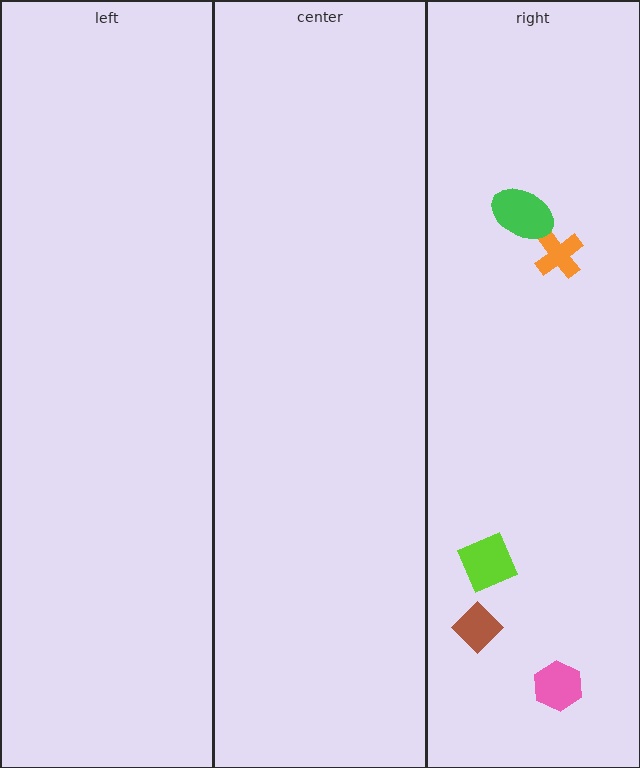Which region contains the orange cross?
The right region.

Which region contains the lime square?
The right region.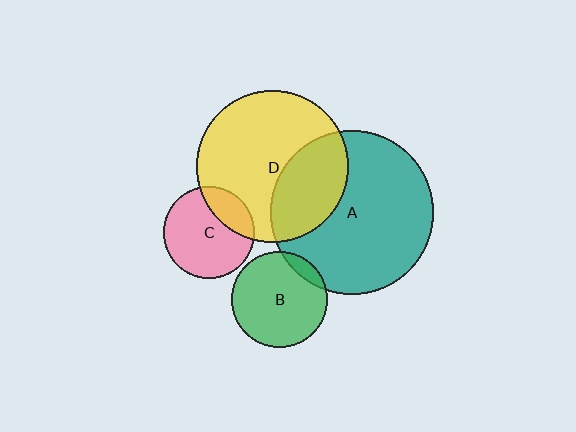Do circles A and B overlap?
Yes.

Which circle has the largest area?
Circle A (teal).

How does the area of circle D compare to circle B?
Approximately 2.5 times.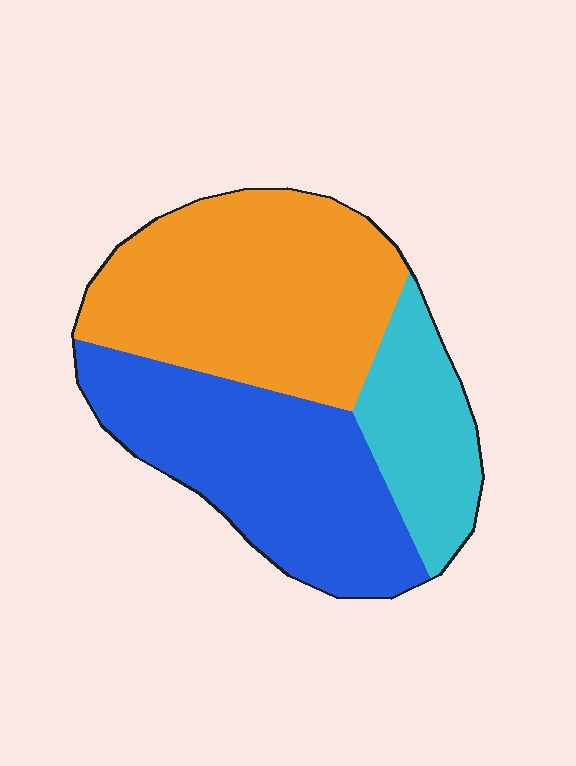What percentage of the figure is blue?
Blue takes up about three eighths (3/8) of the figure.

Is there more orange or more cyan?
Orange.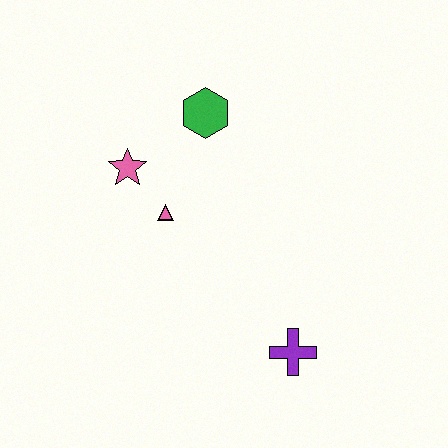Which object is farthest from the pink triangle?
The purple cross is farthest from the pink triangle.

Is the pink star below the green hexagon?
Yes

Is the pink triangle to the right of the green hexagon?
No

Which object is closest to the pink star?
The pink triangle is closest to the pink star.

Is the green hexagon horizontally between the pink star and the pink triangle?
No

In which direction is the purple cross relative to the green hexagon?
The purple cross is below the green hexagon.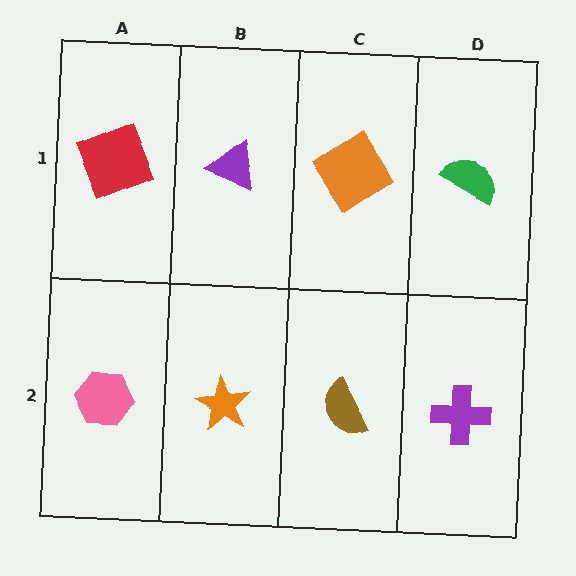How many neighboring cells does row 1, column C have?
3.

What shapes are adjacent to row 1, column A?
A pink hexagon (row 2, column A), a purple triangle (row 1, column B).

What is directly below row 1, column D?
A purple cross.